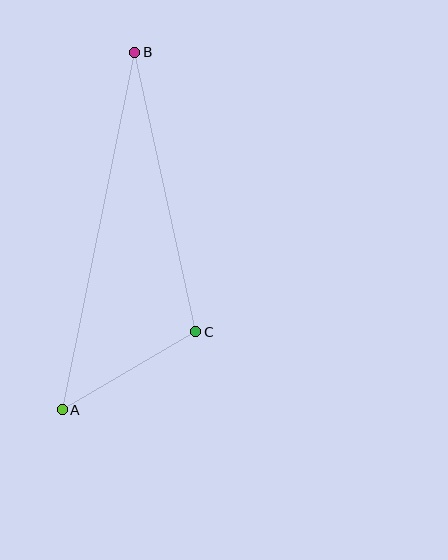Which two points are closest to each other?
Points A and C are closest to each other.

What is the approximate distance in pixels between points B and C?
The distance between B and C is approximately 286 pixels.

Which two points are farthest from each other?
Points A and B are farthest from each other.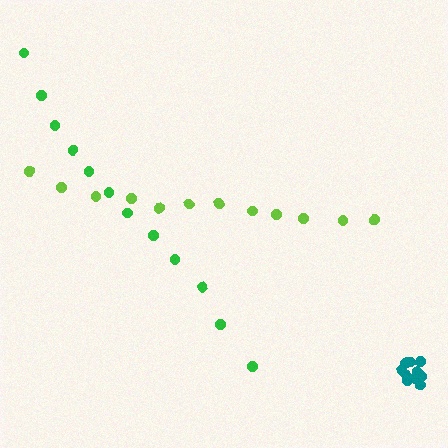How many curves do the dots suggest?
There are 3 distinct paths.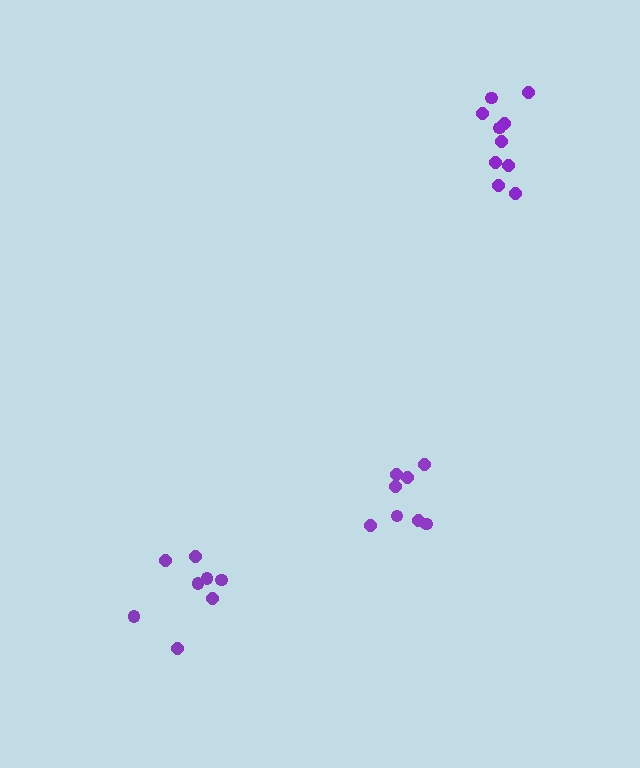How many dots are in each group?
Group 1: 10 dots, Group 2: 8 dots, Group 3: 8 dots (26 total).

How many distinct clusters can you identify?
There are 3 distinct clusters.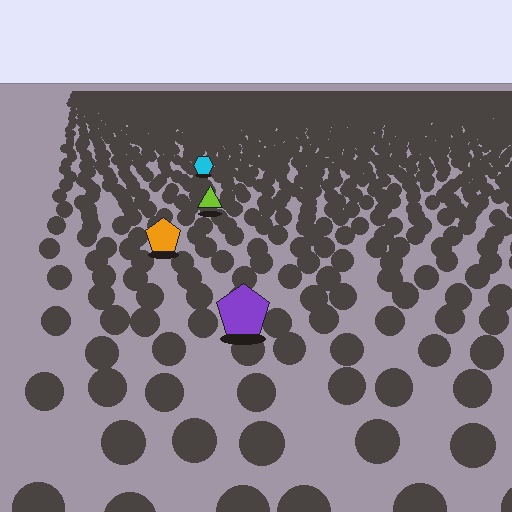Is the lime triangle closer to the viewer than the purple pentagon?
No. The purple pentagon is closer — you can tell from the texture gradient: the ground texture is coarser near it.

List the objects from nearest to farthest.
From nearest to farthest: the purple pentagon, the orange pentagon, the lime triangle, the cyan hexagon.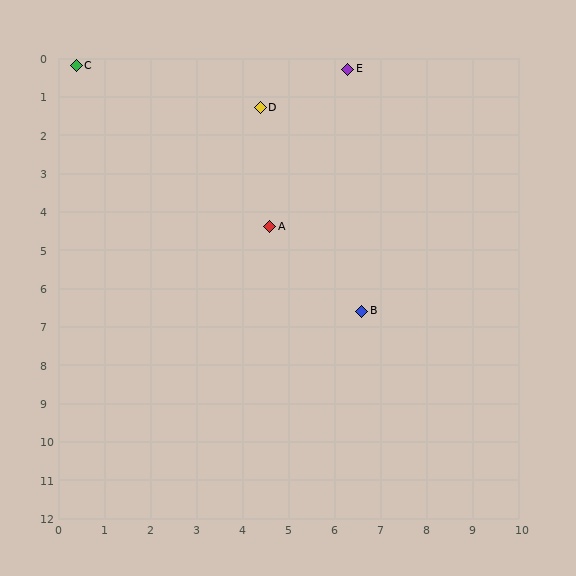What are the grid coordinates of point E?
Point E is at approximately (6.3, 0.3).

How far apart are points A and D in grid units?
Points A and D are about 3.1 grid units apart.